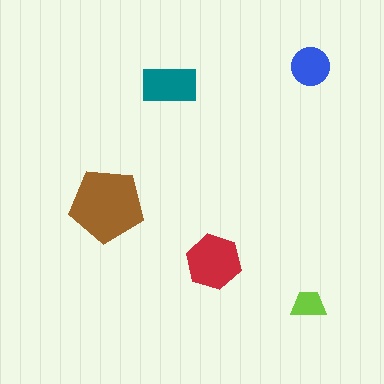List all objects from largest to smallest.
The brown pentagon, the red hexagon, the teal rectangle, the blue circle, the lime trapezoid.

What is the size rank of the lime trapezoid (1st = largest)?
5th.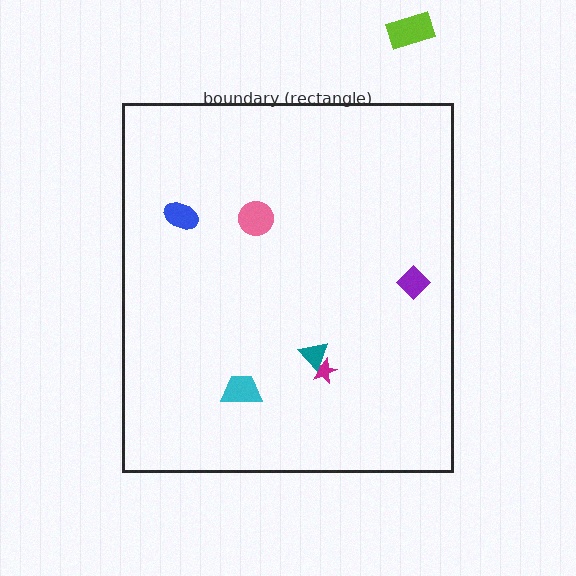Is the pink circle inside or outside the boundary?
Inside.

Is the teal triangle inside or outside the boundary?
Inside.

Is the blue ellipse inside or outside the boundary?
Inside.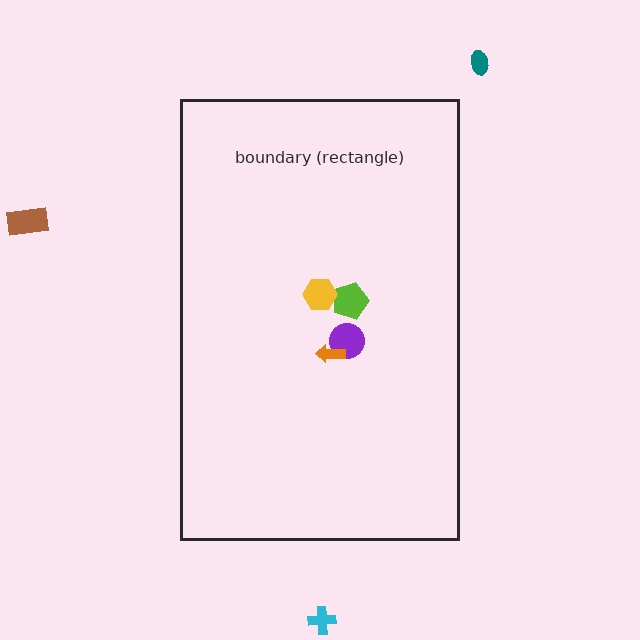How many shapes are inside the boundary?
4 inside, 3 outside.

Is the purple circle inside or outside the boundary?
Inside.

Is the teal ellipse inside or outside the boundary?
Outside.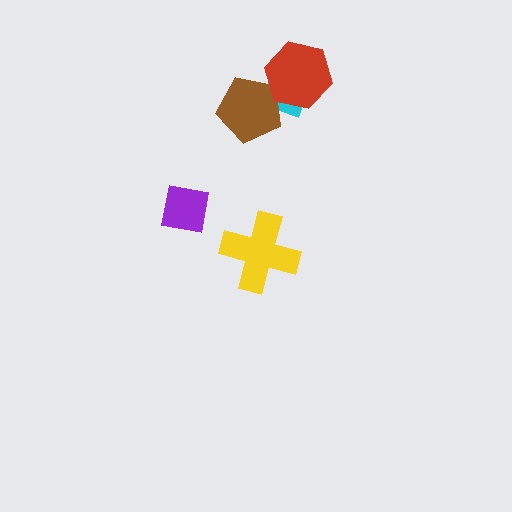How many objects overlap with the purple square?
0 objects overlap with the purple square.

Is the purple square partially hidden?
No, no other shape covers it.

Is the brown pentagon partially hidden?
Yes, it is partially covered by another shape.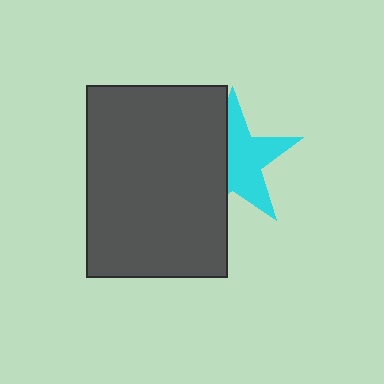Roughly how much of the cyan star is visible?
About half of it is visible (roughly 58%).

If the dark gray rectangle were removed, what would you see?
You would see the complete cyan star.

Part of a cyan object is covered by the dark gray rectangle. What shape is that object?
It is a star.